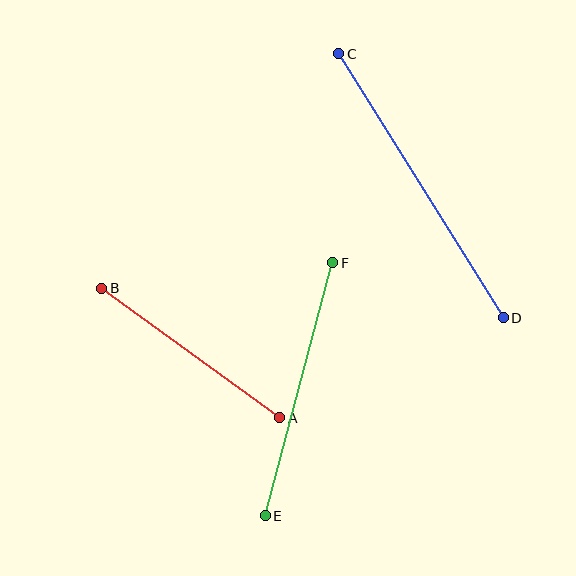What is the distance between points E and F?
The distance is approximately 262 pixels.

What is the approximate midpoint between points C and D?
The midpoint is at approximately (421, 186) pixels.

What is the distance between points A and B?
The distance is approximately 220 pixels.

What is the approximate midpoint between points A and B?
The midpoint is at approximately (191, 353) pixels.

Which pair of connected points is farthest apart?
Points C and D are farthest apart.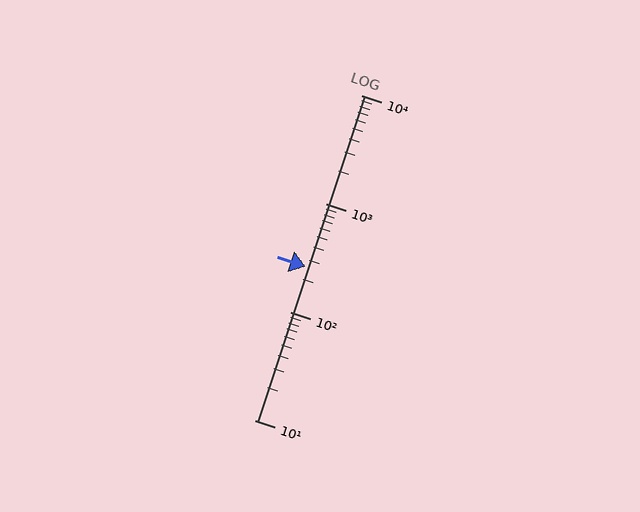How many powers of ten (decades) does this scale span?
The scale spans 3 decades, from 10 to 10000.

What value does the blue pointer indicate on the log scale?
The pointer indicates approximately 260.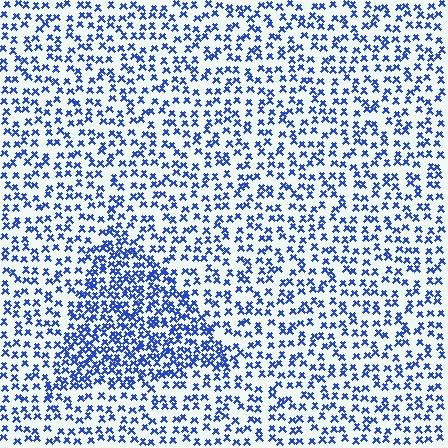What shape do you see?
I see a triangle.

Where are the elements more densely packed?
The elements are more densely packed inside the triangle boundary.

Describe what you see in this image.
The image contains small blue elements arranged at two different densities. A triangle-shaped region is visible where the elements are more densely packed than the surrounding area.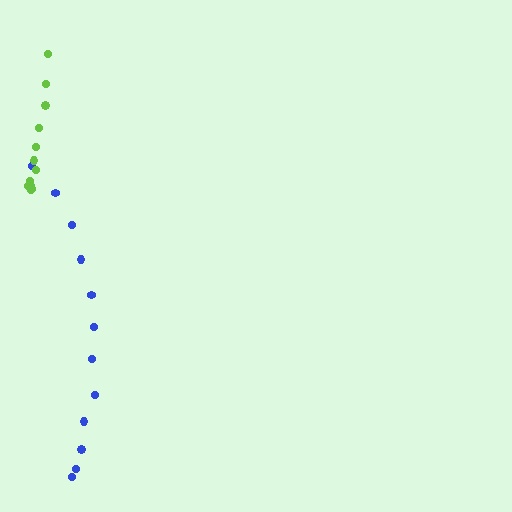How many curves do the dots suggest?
There are 2 distinct paths.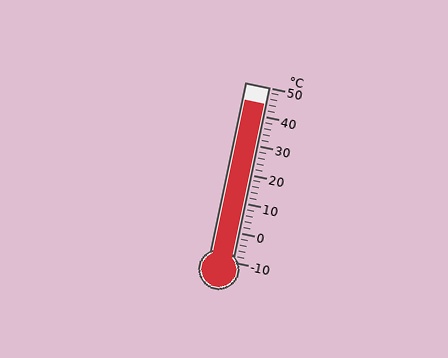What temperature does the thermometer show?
The thermometer shows approximately 44°C.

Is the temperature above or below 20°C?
The temperature is above 20°C.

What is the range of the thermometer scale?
The thermometer scale ranges from -10°C to 50°C.